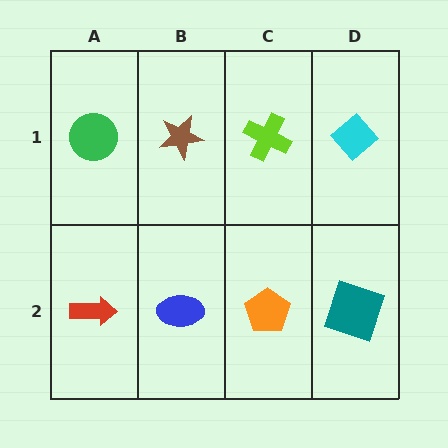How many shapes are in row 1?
4 shapes.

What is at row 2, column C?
An orange pentagon.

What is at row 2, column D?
A teal square.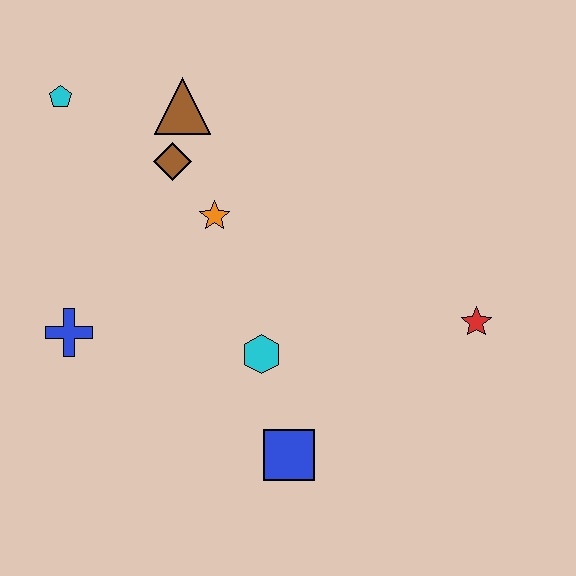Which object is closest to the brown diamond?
The brown triangle is closest to the brown diamond.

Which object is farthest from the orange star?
The red star is farthest from the orange star.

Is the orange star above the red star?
Yes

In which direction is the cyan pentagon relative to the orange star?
The cyan pentagon is to the left of the orange star.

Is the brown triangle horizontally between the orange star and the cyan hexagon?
No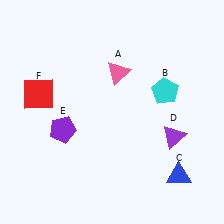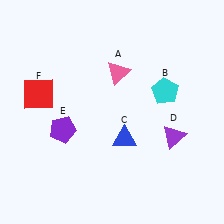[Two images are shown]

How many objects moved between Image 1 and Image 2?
1 object moved between the two images.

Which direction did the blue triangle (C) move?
The blue triangle (C) moved left.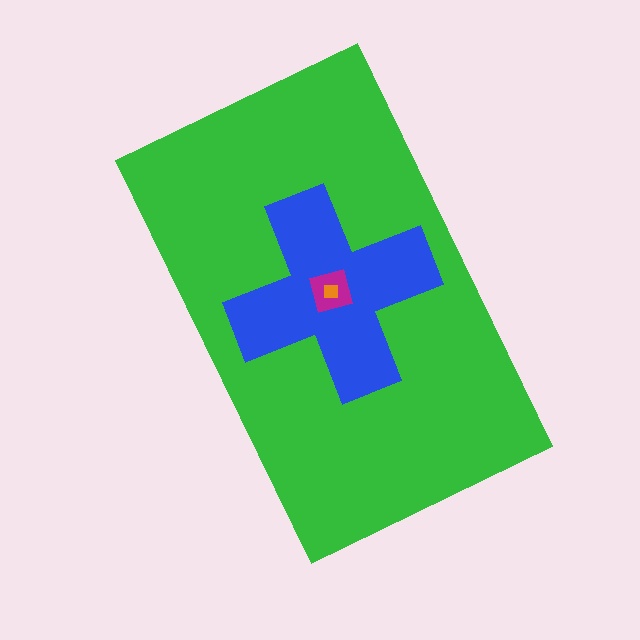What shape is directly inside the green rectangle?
The blue cross.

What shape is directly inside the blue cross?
The magenta diamond.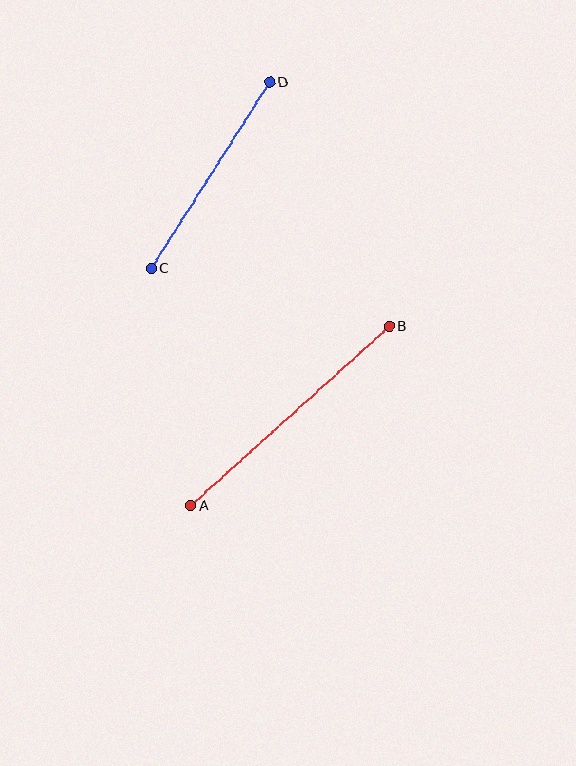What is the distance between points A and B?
The distance is approximately 268 pixels.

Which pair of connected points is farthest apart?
Points A and B are farthest apart.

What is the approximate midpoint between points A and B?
The midpoint is at approximately (290, 416) pixels.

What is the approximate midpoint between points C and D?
The midpoint is at approximately (210, 176) pixels.